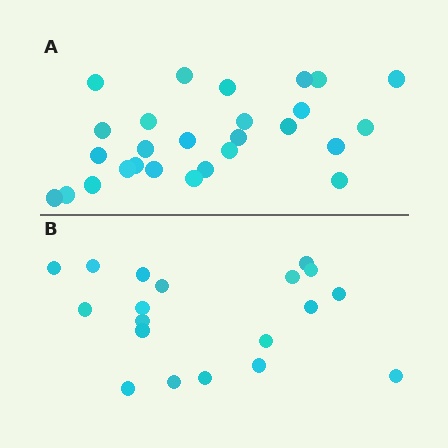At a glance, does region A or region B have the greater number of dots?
Region A (the top region) has more dots.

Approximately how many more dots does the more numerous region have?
Region A has roughly 8 or so more dots than region B.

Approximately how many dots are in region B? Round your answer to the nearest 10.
About 20 dots. (The exact count is 19, which rounds to 20.)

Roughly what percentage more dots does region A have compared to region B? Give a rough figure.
About 40% more.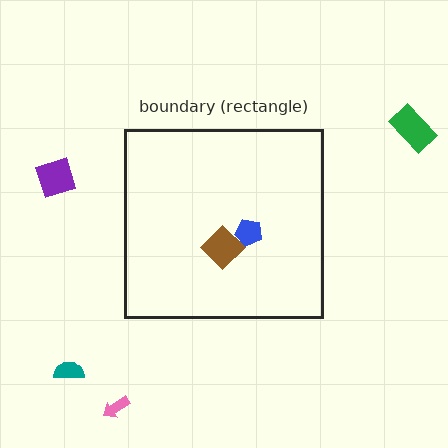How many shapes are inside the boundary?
2 inside, 4 outside.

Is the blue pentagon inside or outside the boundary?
Inside.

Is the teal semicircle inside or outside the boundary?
Outside.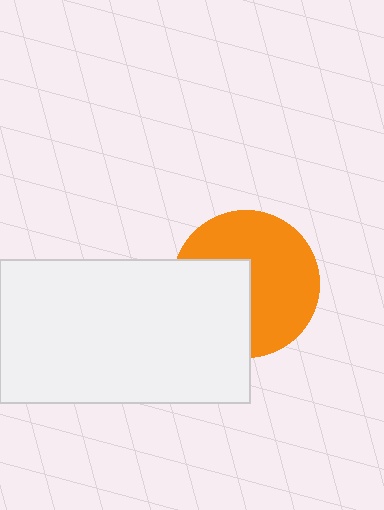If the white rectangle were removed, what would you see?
You would see the complete orange circle.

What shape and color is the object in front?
The object in front is a white rectangle.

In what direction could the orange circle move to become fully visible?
The orange circle could move right. That would shift it out from behind the white rectangle entirely.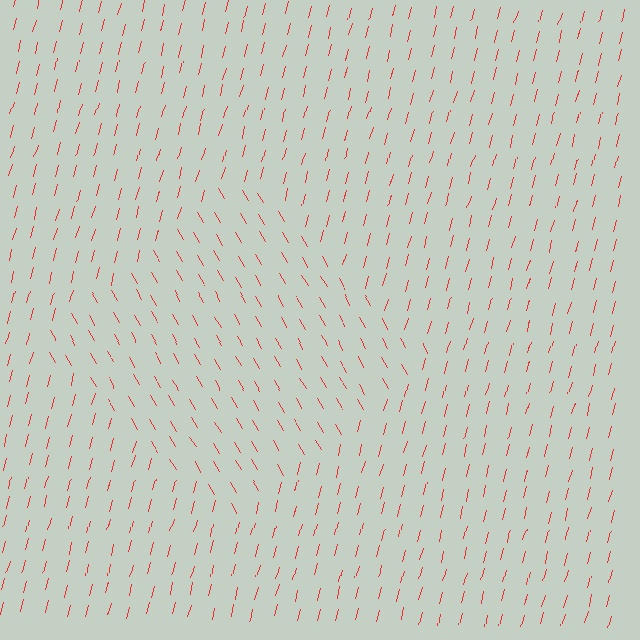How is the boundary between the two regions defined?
The boundary is defined purely by a change in line orientation (approximately 45 degrees difference). All lines are the same color and thickness.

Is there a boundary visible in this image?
Yes, there is a texture boundary formed by a change in line orientation.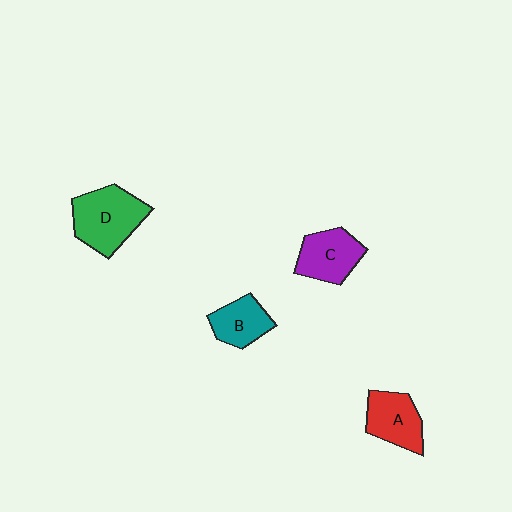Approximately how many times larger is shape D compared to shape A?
Approximately 1.3 times.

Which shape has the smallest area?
Shape B (teal).